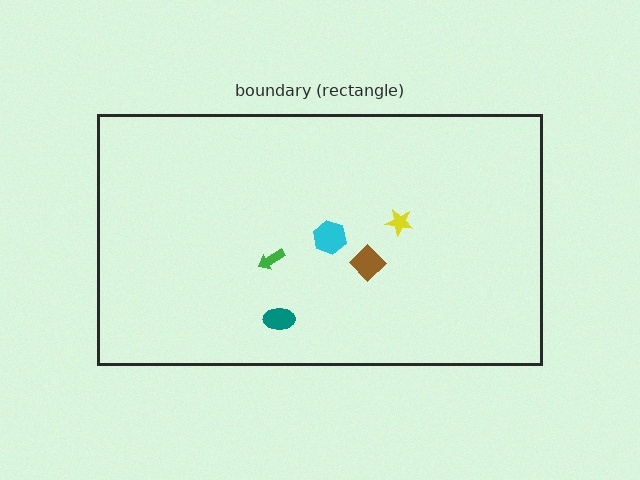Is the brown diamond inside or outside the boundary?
Inside.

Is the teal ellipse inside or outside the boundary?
Inside.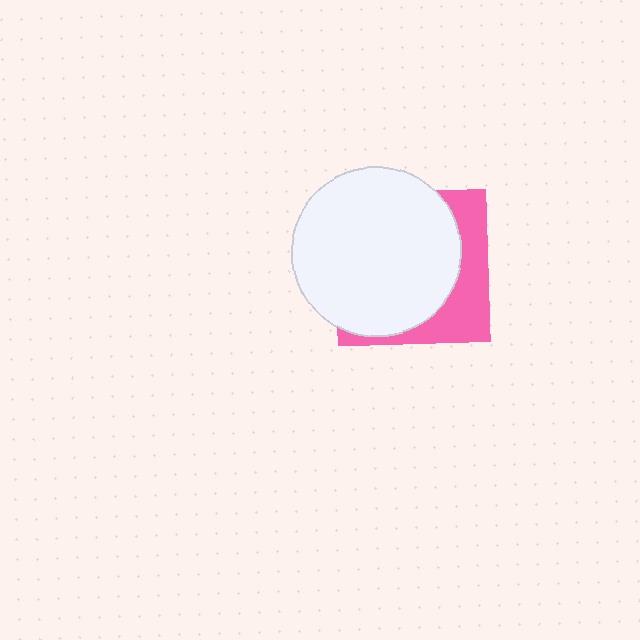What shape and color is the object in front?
The object in front is a white circle.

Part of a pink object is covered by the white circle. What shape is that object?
It is a square.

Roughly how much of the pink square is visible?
A small part of it is visible (roughly 31%).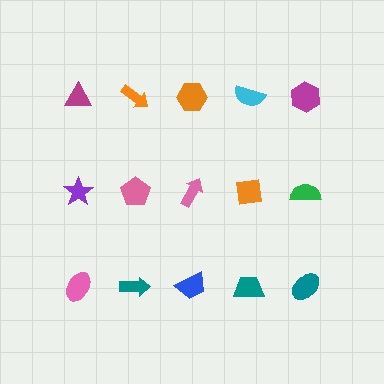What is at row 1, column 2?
An orange arrow.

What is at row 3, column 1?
A pink ellipse.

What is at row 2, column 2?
A pink pentagon.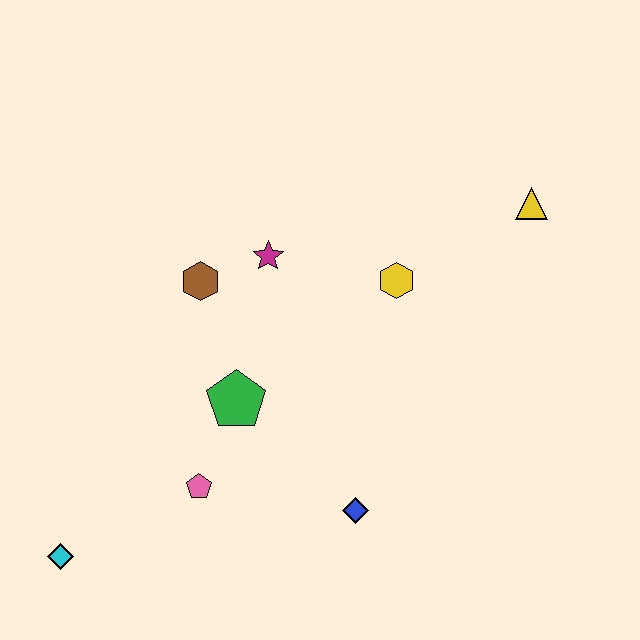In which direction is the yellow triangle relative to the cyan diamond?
The yellow triangle is to the right of the cyan diamond.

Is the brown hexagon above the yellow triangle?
No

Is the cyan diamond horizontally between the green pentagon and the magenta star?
No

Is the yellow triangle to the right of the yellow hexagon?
Yes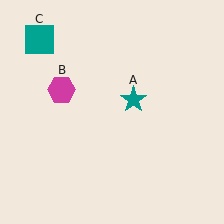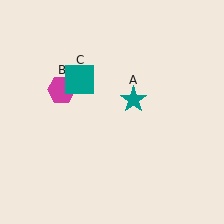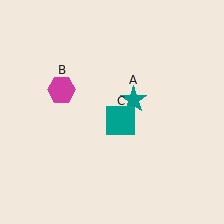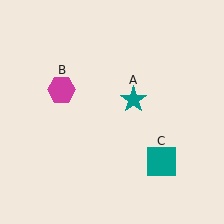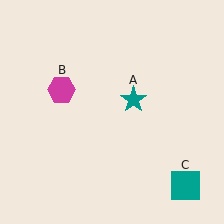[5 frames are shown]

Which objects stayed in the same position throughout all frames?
Teal star (object A) and magenta hexagon (object B) remained stationary.